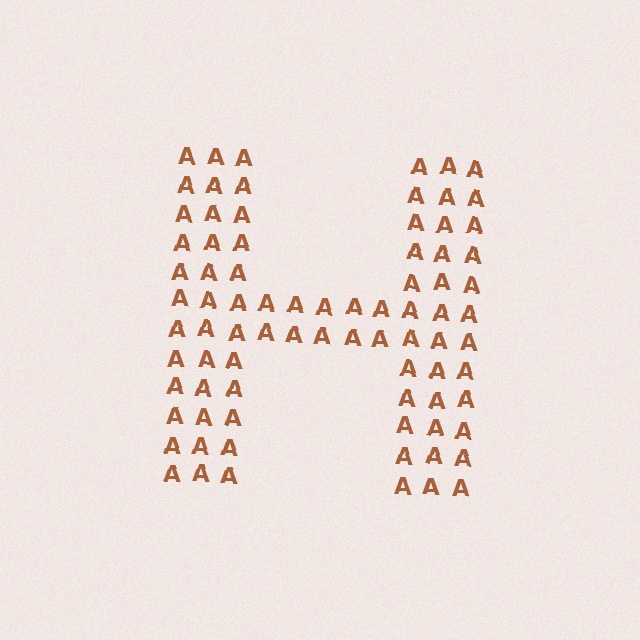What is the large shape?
The large shape is the letter H.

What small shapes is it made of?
It is made of small letter A's.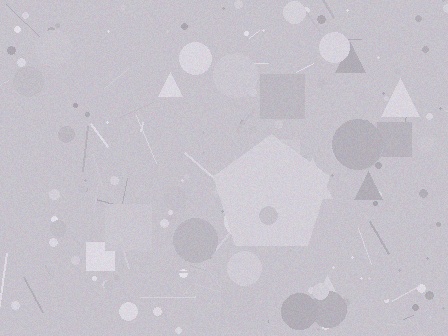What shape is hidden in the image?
A pentagon is hidden in the image.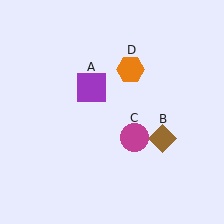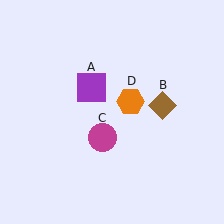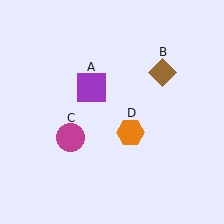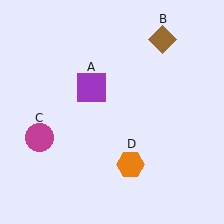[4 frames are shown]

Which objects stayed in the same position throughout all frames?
Purple square (object A) remained stationary.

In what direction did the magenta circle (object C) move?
The magenta circle (object C) moved left.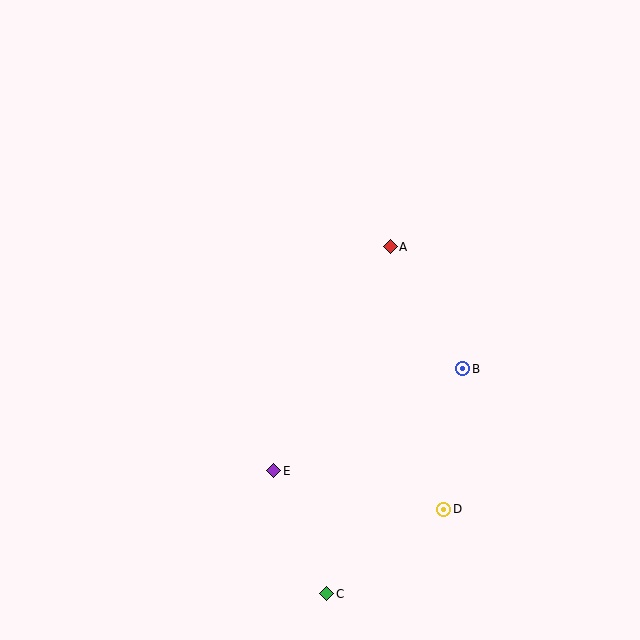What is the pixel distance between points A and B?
The distance between A and B is 142 pixels.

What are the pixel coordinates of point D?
Point D is at (444, 509).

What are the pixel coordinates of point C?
Point C is at (327, 594).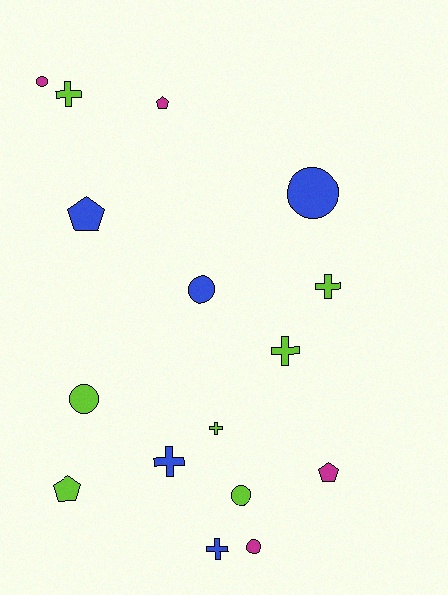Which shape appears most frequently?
Circle, with 6 objects.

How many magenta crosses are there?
There are no magenta crosses.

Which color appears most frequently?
Lime, with 7 objects.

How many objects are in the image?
There are 16 objects.